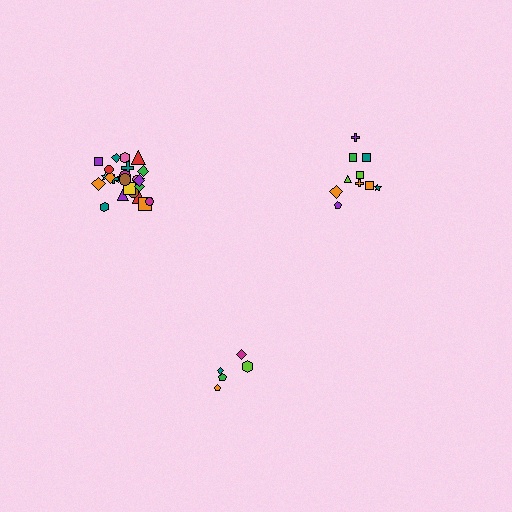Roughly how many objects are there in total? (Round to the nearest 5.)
Roughly 40 objects in total.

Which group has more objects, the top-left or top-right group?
The top-left group.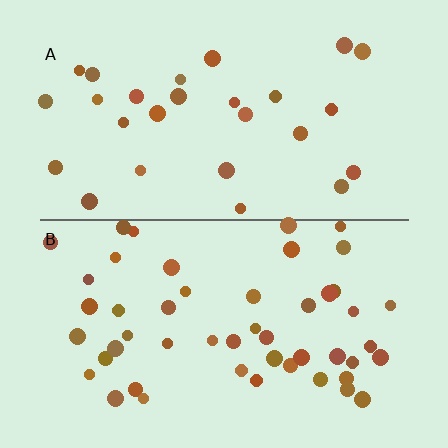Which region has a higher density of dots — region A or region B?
B (the bottom).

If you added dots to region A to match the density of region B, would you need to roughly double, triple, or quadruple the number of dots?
Approximately double.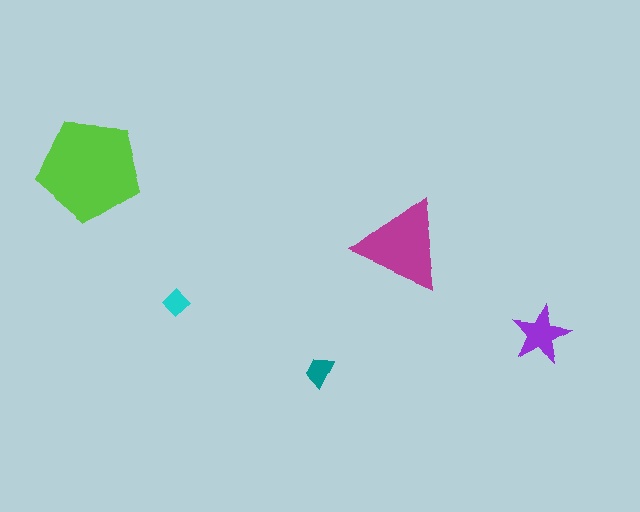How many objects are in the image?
There are 5 objects in the image.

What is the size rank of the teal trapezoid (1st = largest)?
4th.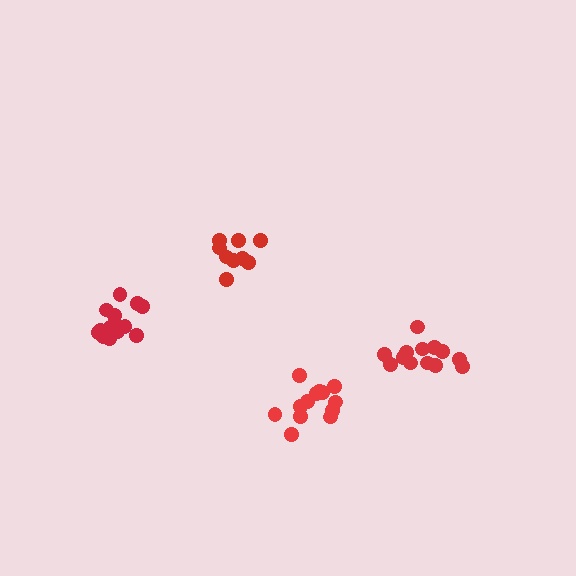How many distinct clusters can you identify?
There are 4 distinct clusters.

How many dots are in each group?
Group 1: 13 dots, Group 2: 13 dots, Group 3: 9 dots, Group 4: 14 dots (49 total).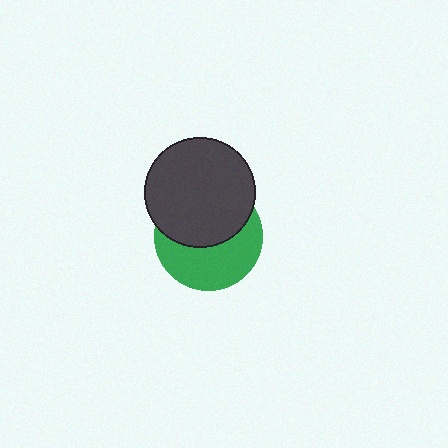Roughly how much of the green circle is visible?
About half of it is visible (roughly 49%).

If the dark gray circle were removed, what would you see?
You would see the complete green circle.